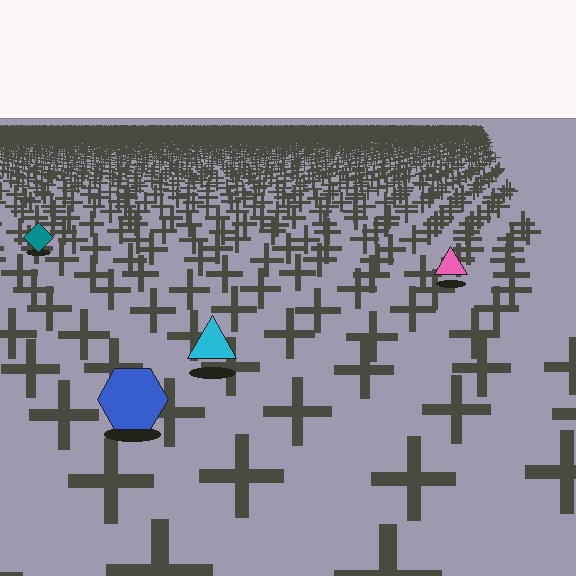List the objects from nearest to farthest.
From nearest to farthest: the blue hexagon, the cyan triangle, the pink triangle, the teal diamond.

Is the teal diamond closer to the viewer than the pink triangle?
No. The pink triangle is closer — you can tell from the texture gradient: the ground texture is coarser near it.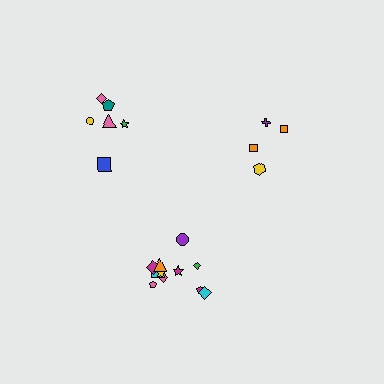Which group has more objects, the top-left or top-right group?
The top-left group.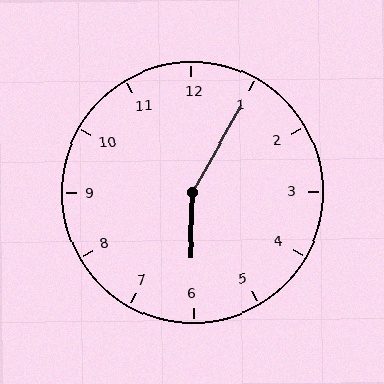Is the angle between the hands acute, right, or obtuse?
It is obtuse.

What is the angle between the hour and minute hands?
Approximately 152 degrees.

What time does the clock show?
6:05.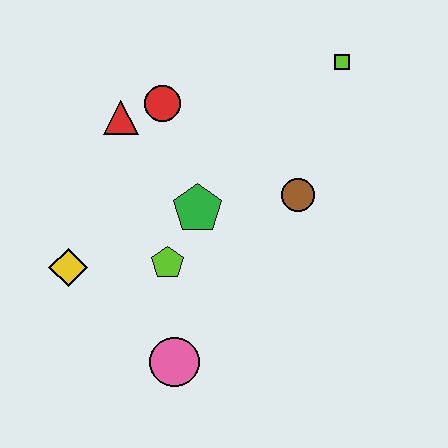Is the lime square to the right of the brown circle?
Yes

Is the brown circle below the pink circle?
No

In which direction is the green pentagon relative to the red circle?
The green pentagon is below the red circle.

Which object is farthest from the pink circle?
The lime square is farthest from the pink circle.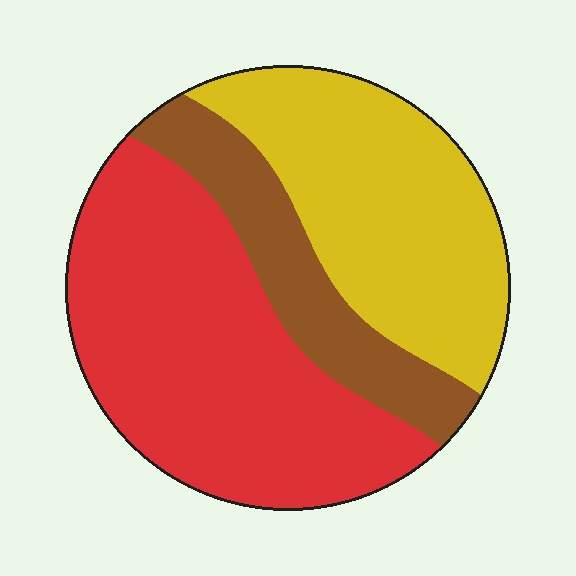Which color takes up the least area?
Brown, at roughly 20%.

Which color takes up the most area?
Red, at roughly 45%.